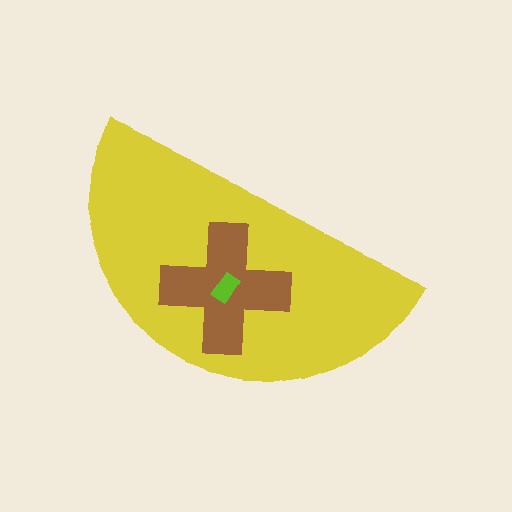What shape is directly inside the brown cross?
The lime rectangle.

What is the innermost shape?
The lime rectangle.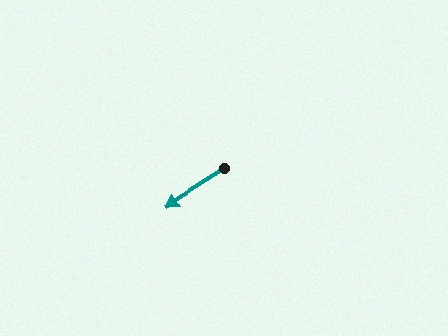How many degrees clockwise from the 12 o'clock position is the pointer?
Approximately 237 degrees.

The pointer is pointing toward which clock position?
Roughly 8 o'clock.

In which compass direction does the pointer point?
Southwest.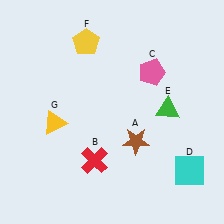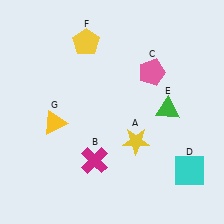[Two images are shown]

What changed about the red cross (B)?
In Image 1, B is red. In Image 2, it changed to magenta.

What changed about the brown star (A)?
In Image 1, A is brown. In Image 2, it changed to yellow.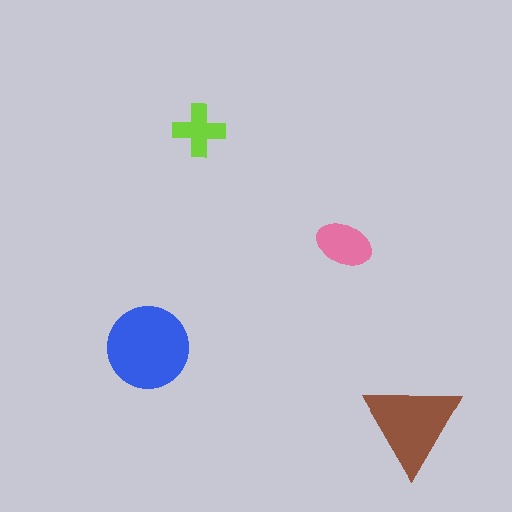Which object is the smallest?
The lime cross.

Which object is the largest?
The blue circle.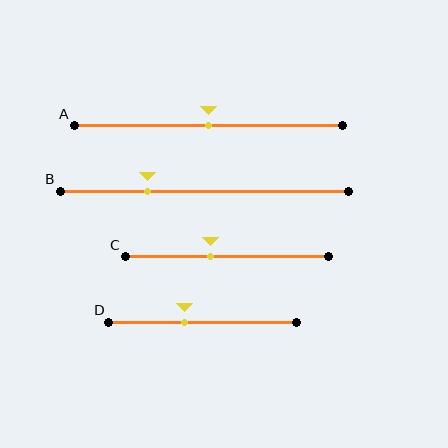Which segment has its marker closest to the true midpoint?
Segment A has its marker closest to the true midpoint.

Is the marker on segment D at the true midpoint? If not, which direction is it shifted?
No, the marker on segment D is shifted to the left by about 10% of the segment length.